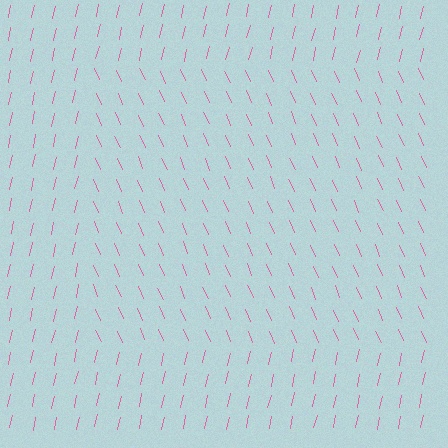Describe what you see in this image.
The image is filled with small pink line segments. A rectangle region in the image has lines oriented differently from the surrounding lines, creating a visible texture boundary.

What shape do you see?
I see a rectangle.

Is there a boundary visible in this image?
Yes, there is a texture boundary formed by a change in line orientation.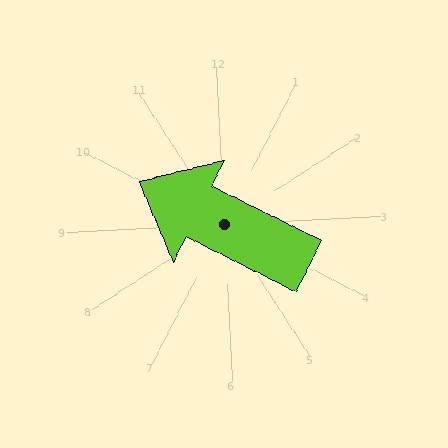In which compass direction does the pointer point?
Northwest.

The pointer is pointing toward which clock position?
Roughly 10 o'clock.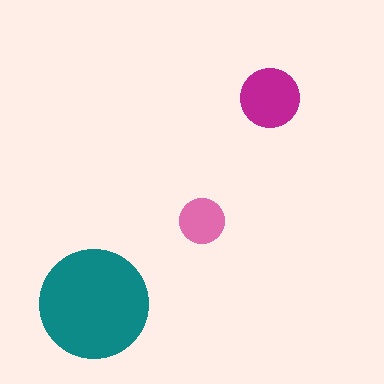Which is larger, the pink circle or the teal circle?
The teal one.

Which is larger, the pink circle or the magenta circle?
The magenta one.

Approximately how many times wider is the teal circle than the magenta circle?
About 2 times wider.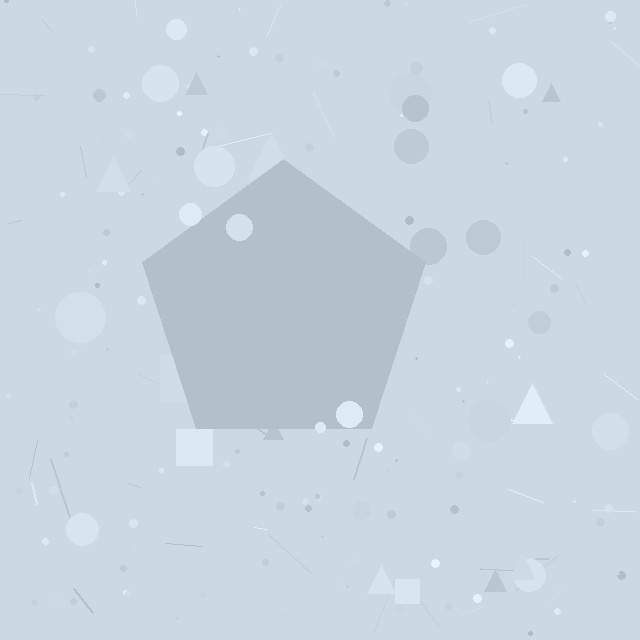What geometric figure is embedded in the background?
A pentagon is embedded in the background.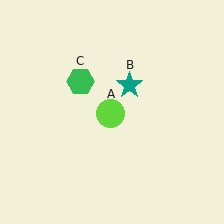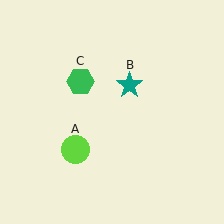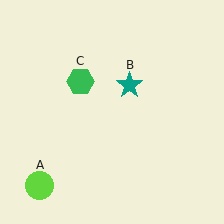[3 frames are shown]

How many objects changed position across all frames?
1 object changed position: lime circle (object A).